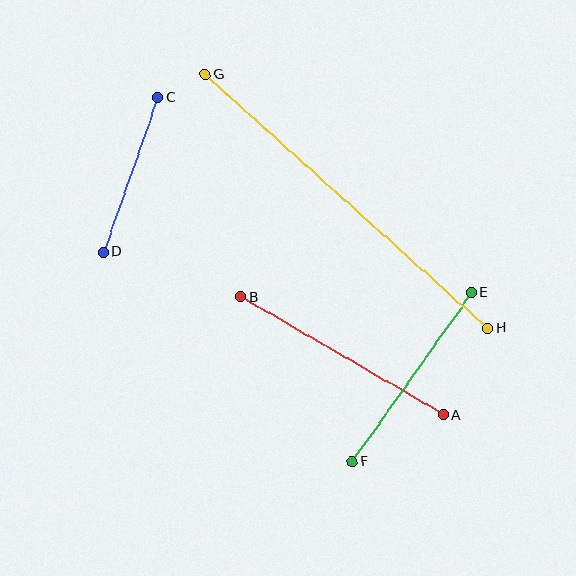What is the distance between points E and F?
The distance is approximately 207 pixels.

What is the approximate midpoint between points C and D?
The midpoint is at approximately (131, 175) pixels.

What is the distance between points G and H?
The distance is approximately 380 pixels.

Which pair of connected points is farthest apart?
Points G and H are farthest apart.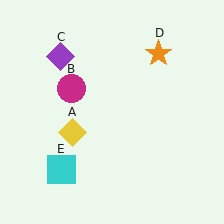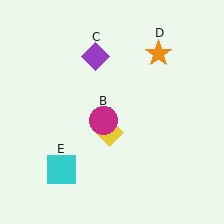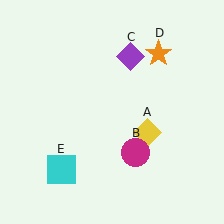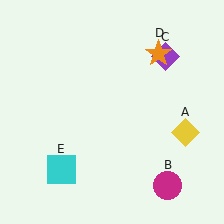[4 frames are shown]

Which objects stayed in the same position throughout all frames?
Orange star (object D) and cyan square (object E) remained stationary.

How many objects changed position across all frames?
3 objects changed position: yellow diamond (object A), magenta circle (object B), purple diamond (object C).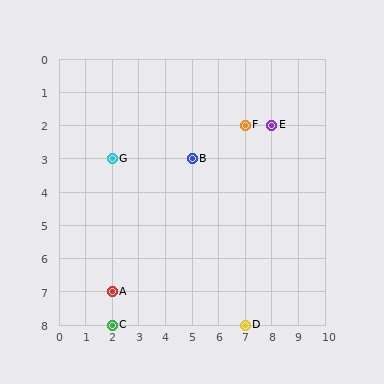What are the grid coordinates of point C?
Point C is at grid coordinates (2, 8).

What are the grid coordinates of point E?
Point E is at grid coordinates (8, 2).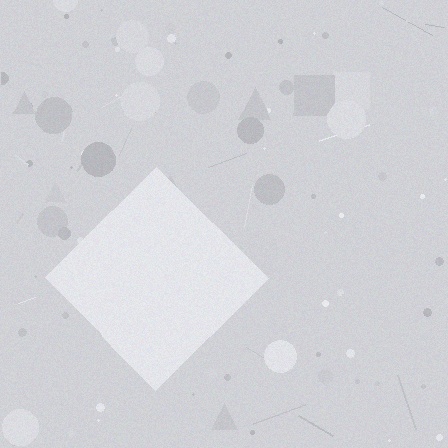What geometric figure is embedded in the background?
A diamond is embedded in the background.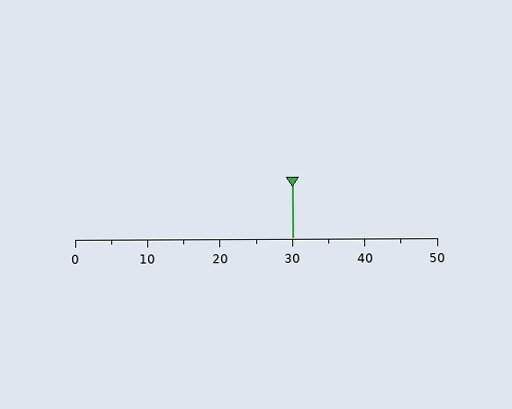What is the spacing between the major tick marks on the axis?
The major ticks are spaced 10 apart.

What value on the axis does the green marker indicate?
The marker indicates approximately 30.